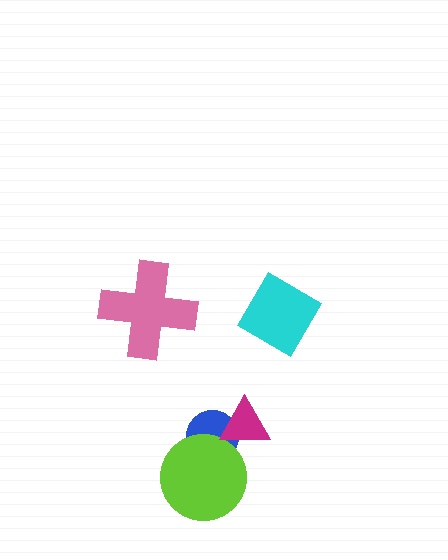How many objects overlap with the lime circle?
1 object overlaps with the lime circle.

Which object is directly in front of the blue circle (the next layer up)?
The lime circle is directly in front of the blue circle.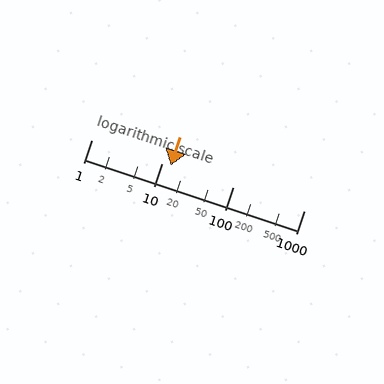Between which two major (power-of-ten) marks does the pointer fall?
The pointer is between 10 and 100.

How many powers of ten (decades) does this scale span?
The scale spans 3 decades, from 1 to 1000.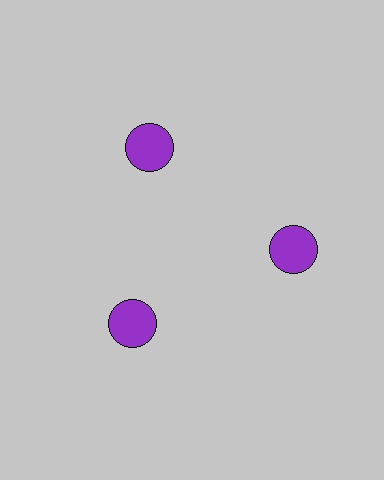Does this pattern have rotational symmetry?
Yes, this pattern has 3-fold rotational symmetry. It looks the same after rotating 120 degrees around the center.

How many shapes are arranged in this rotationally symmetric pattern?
There are 3 shapes, arranged in 3 groups of 1.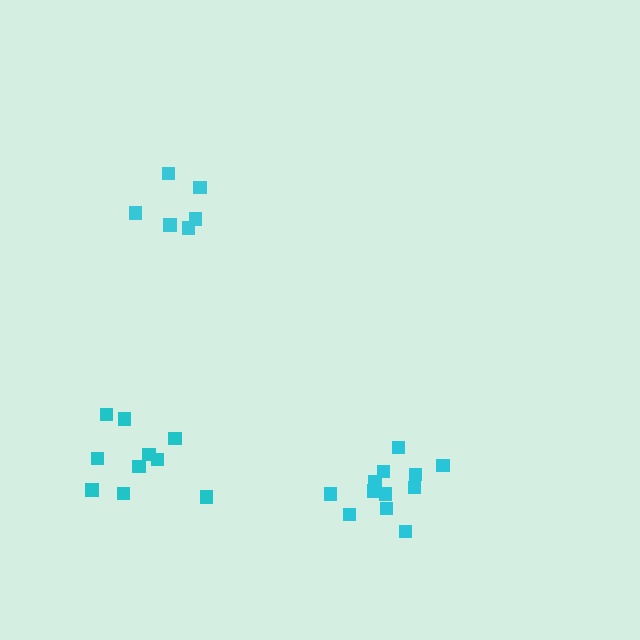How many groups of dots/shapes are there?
There are 3 groups.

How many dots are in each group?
Group 1: 6 dots, Group 2: 10 dots, Group 3: 12 dots (28 total).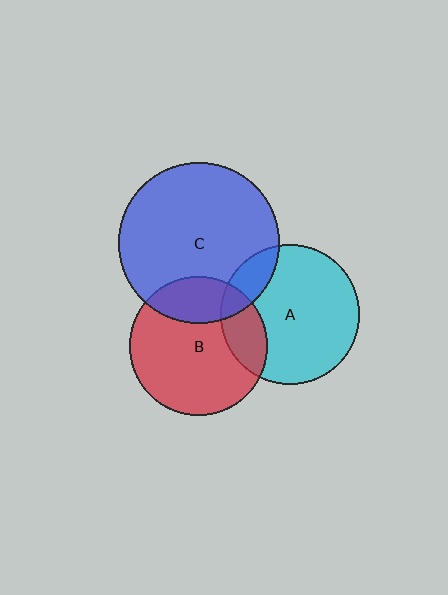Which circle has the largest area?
Circle C (blue).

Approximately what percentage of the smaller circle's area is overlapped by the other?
Approximately 15%.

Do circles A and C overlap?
Yes.